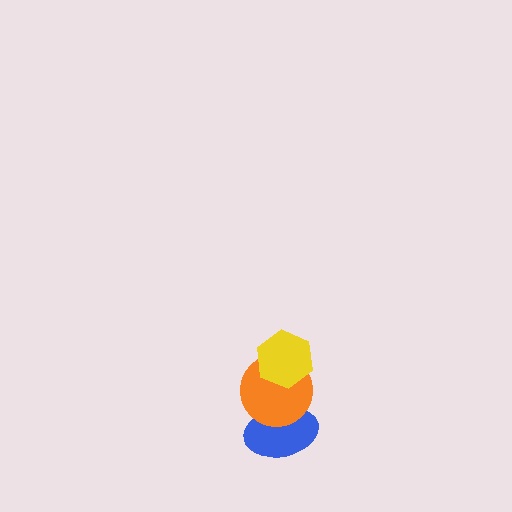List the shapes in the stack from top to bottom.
From top to bottom: the yellow hexagon, the orange circle, the blue ellipse.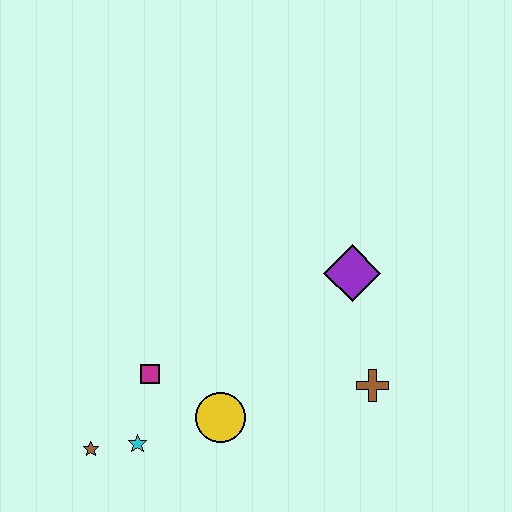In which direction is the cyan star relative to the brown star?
The cyan star is to the right of the brown star.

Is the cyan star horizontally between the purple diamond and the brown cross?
No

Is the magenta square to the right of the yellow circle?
No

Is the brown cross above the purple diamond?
No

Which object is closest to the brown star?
The cyan star is closest to the brown star.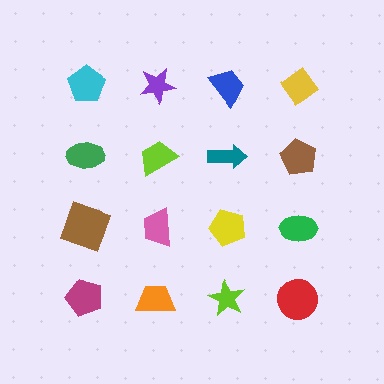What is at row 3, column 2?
A pink trapezoid.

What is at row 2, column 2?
A lime trapezoid.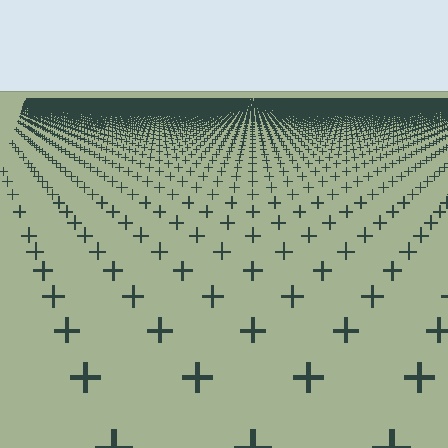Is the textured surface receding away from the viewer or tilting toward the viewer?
The surface is receding away from the viewer. Texture elements get smaller and denser toward the top.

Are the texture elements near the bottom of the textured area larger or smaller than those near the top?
Larger. Near the bottom, elements are closer to the viewer and appear at a bigger on-screen size.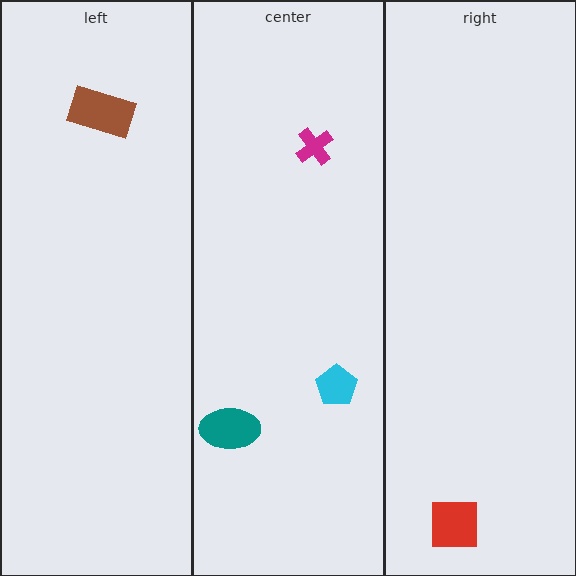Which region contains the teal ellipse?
The center region.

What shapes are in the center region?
The magenta cross, the cyan pentagon, the teal ellipse.